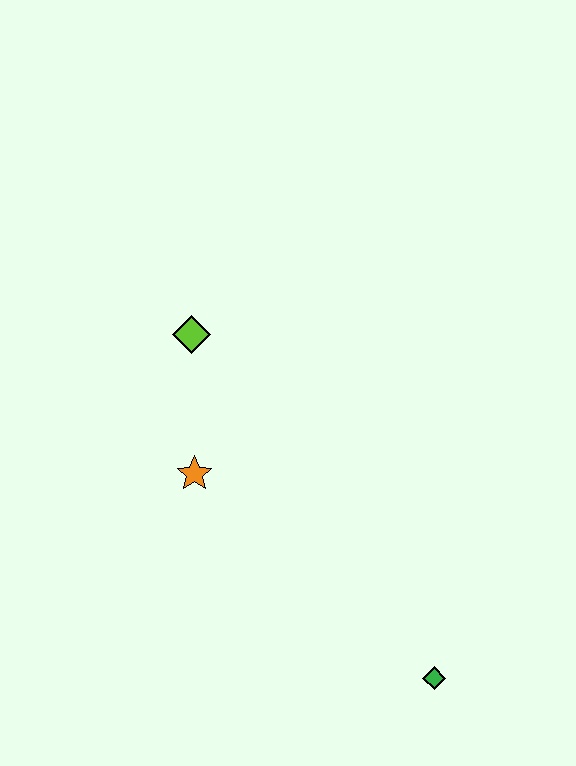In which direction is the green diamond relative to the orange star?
The green diamond is to the right of the orange star.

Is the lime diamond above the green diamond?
Yes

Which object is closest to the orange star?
The lime diamond is closest to the orange star.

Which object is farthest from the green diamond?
The lime diamond is farthest from the green diamond.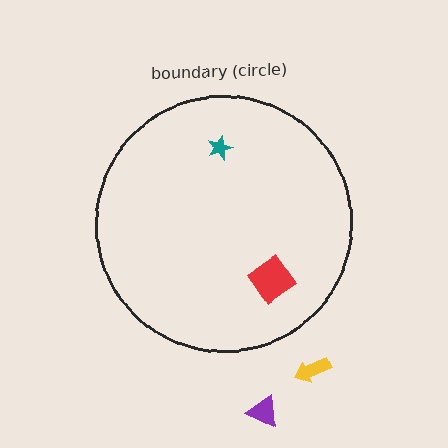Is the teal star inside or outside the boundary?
Inside.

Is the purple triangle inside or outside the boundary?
Outside.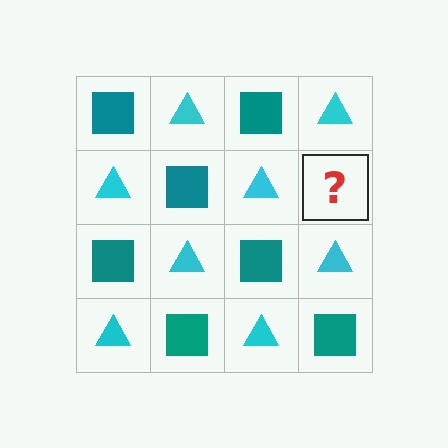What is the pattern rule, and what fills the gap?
The rule is that it alternates teal square and cyan triangle in a checkerboard pattern. The gap should be filled with a teal square.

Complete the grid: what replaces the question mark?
The question mark should be replaced with a teal square.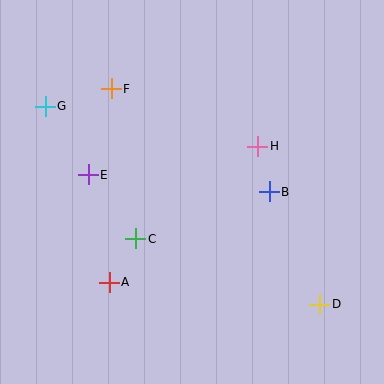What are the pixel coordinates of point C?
Point C is at (136, 239).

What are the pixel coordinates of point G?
Point G is at (45, 106).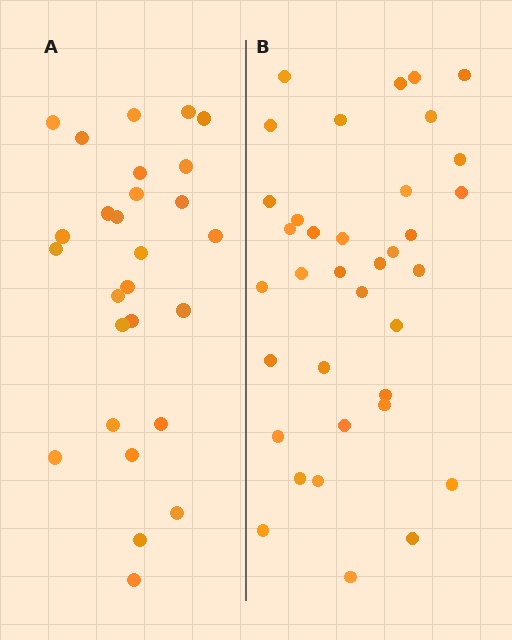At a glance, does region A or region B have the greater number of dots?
Region B (the right region) has more dots.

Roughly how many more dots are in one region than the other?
Region B has roughly 8 or so more dots than region A.